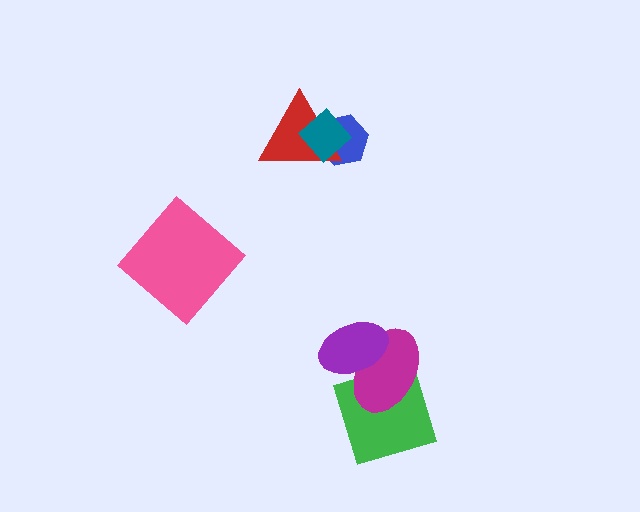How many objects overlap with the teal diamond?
2 objects overlap with the teal diamond.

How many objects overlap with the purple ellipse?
1 object overlaps with the purple ellipse.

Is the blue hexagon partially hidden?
Yes, it is partially covered by another shape.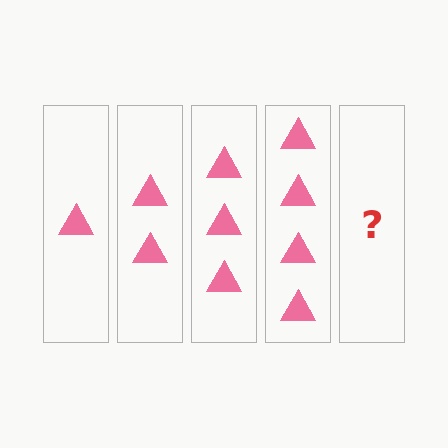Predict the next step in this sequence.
The next step is 5 triangles.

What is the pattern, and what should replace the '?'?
The pattern is that each step adds one more triangle. The '?' should be 5 triangles.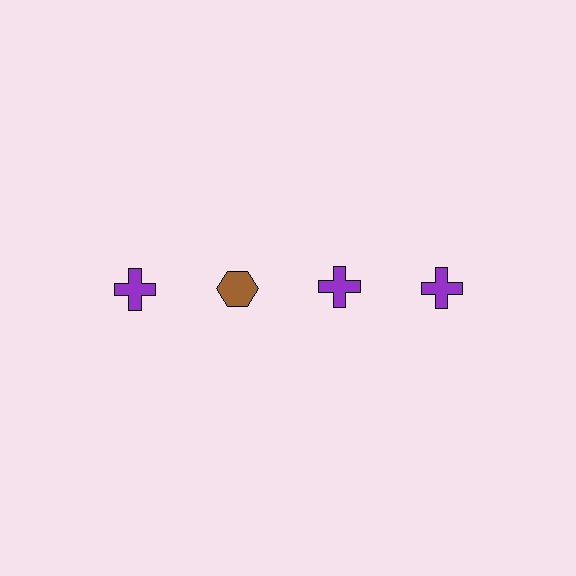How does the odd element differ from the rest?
It differs in both color (brown instead of purple) and shape (hexagon instead of cross).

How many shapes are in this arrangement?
There are 4 shapes arranged in a grid pattern.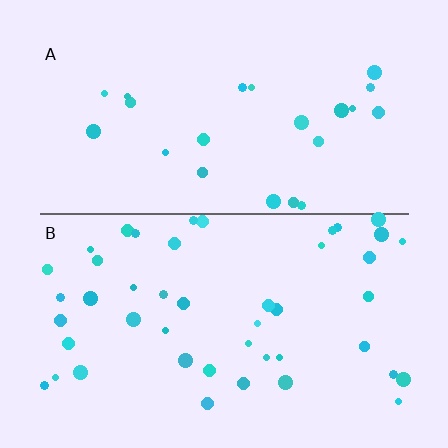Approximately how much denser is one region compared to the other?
Approximately 2.0× — region B over region A.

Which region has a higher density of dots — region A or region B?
B (the bottom).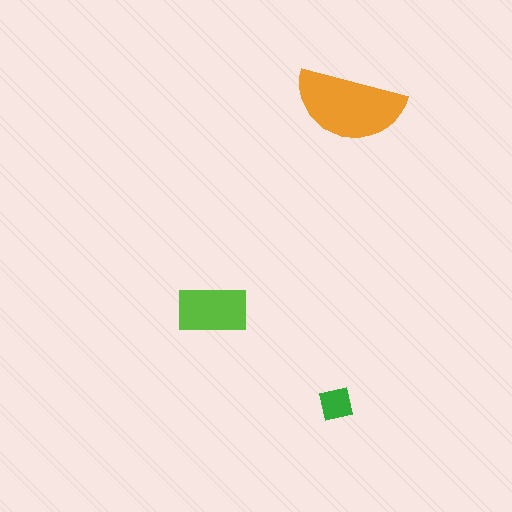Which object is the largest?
The orange semicircle.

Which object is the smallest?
The green square.